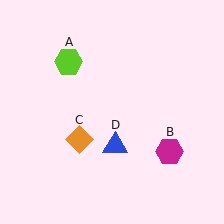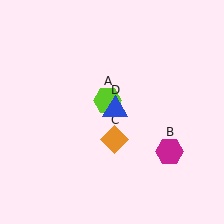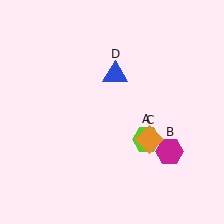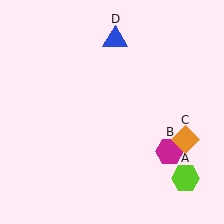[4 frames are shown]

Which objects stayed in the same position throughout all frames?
Magenta hexagon (object B) remained stationary.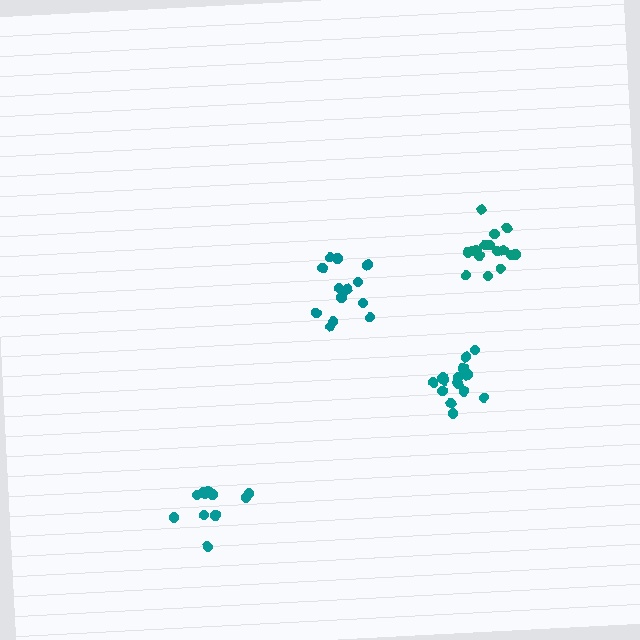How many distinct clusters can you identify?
There are 4 distinct clusters.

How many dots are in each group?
Group 1: 15 dots, Group 2: 12 dots, Group 3: 16 dots, Group 4: 13 dots (56 total).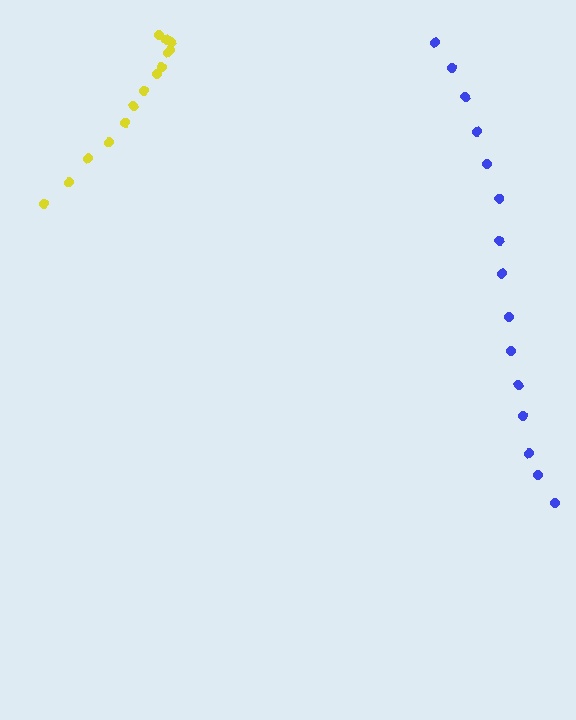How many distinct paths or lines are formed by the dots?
There are 2 distinct paths.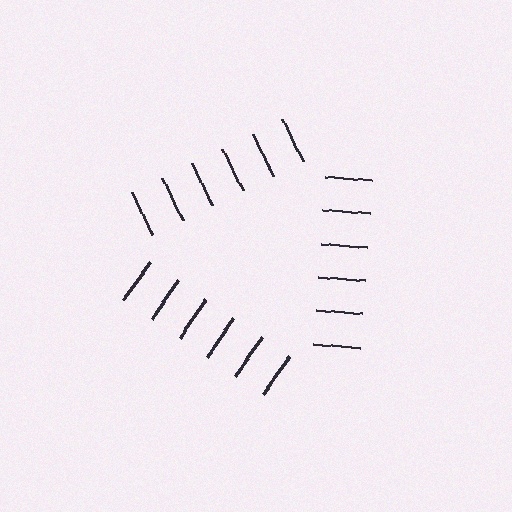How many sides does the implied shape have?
3 sides — the line-ends trace a triangle.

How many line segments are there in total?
18 — 6 along each of the 3 edges.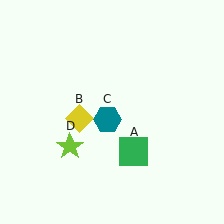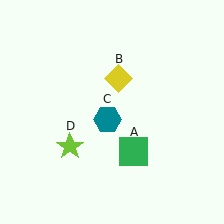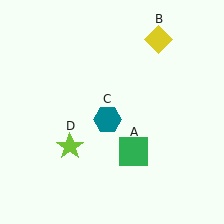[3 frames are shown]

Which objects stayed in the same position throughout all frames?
Green square (object A) and teal hexagon (object C) and lime star (object D) remained stationary.